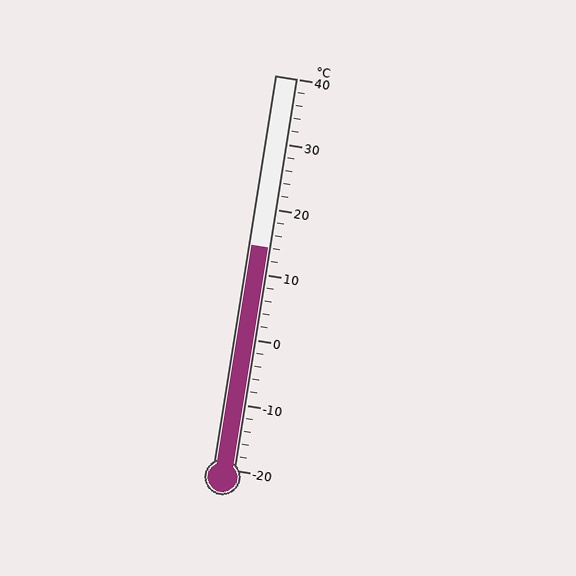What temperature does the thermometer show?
The thermometer shows approximately 14°C.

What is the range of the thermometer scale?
The thermometer scale ranges from -20°C to 40°C.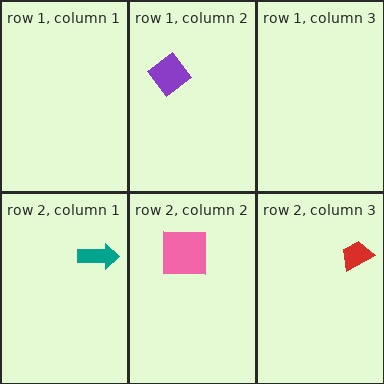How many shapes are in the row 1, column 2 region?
1.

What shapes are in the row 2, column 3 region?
The red trapezoid.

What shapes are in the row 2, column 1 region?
The teal arrow.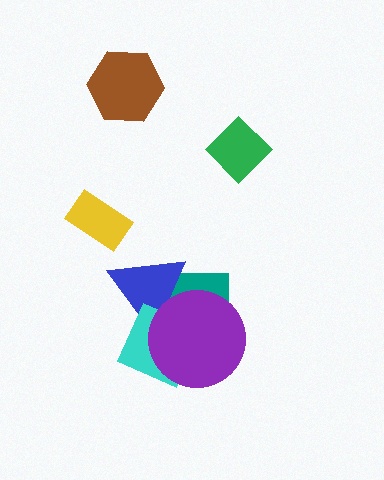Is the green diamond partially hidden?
No, no other shape covers it.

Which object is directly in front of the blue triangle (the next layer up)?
The cyan diamond is directly in front of the blue triangle.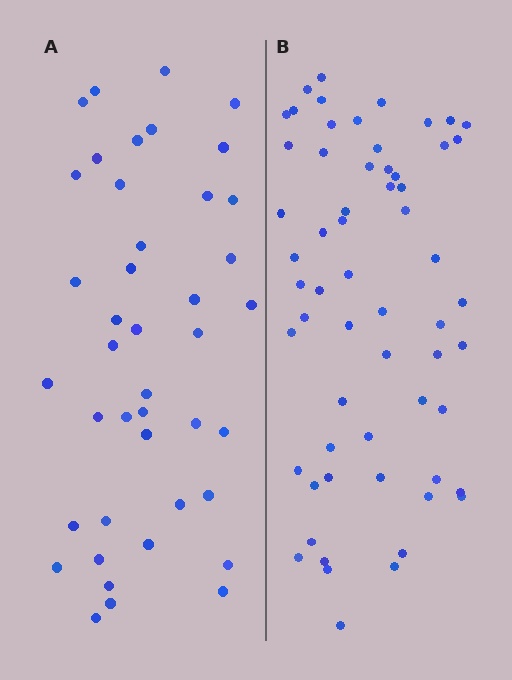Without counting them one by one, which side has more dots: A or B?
Region B (the right region) has more dots.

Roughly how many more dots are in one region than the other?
Region B has approximately 20 more dots than region A.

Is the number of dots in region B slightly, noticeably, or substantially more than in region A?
Region B has noticeably more, but not dramatically so. The ratio is roughly 1.4 to 1.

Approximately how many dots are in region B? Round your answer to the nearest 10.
About 60 dots.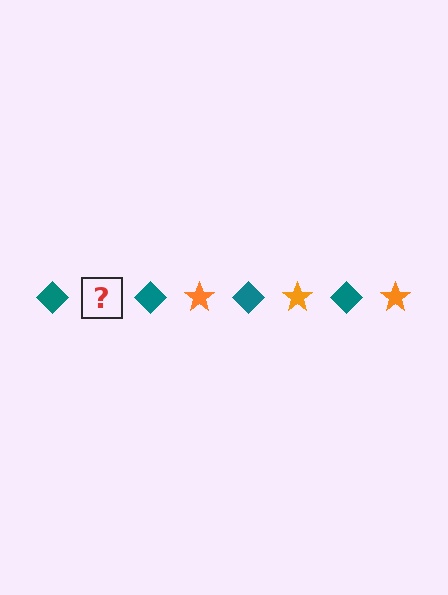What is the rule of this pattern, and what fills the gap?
The rule is that the pattern alternates between teal diamond and orange star. The gap should be filled with an orange star.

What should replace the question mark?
The question mark should be replaced with an orange star.